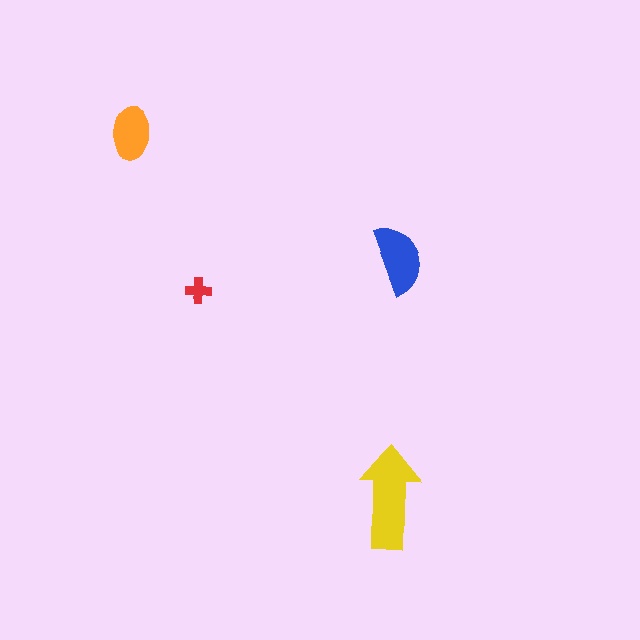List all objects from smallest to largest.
The red cross, the orange ellipse, the blue semicircle, the yellow arrow.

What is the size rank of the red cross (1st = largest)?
4th.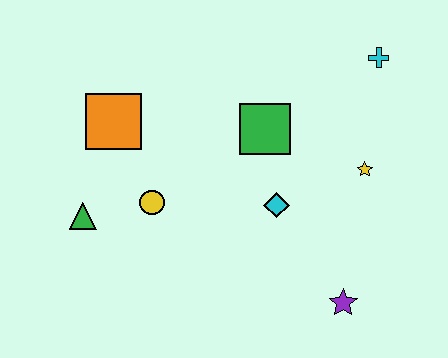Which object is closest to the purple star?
The cyan diamond is closest to the purple star.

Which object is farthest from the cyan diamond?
The green triangle is farthest from the cyan diamond.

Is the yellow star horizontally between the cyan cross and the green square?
Yes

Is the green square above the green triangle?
Yes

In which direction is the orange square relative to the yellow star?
The orange square is to the left of the yellow star.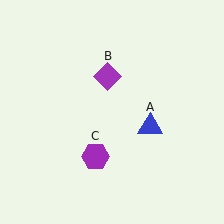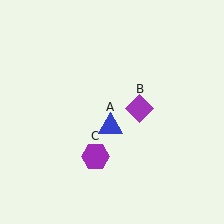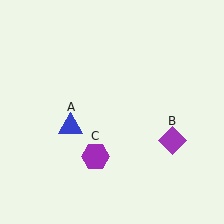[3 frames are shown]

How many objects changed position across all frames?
2 objects changed position: blue triangle (object A), purple diamond (object B).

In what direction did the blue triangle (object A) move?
The blue triangle (object A) moved left.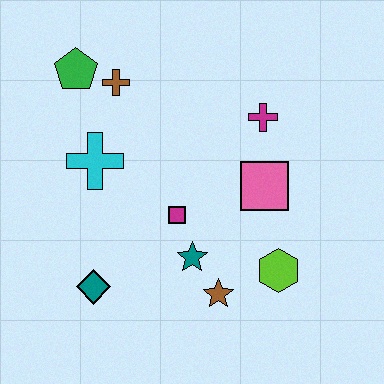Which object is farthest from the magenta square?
The green pentagon is farthest from the magenta square.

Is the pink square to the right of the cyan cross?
Yes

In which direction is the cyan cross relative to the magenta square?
The cyan cross is to the left of the magenta square.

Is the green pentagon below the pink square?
No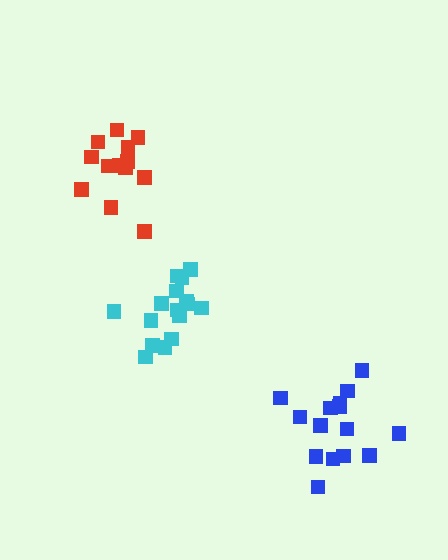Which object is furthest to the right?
The blue cluster is rightmost.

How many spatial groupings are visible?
There are 3 spatial groupings.